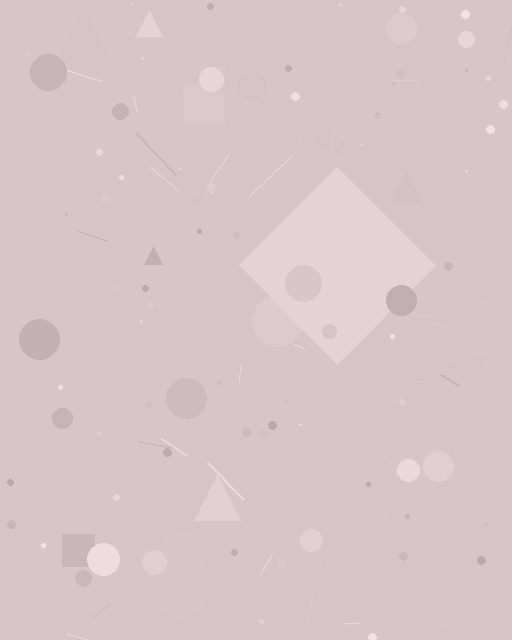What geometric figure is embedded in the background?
A diamond is embedded in the background.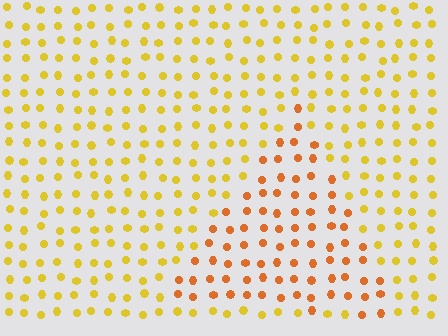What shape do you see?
I see a triangle.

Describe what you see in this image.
The image is filled with small yellow elements in a uniform arrangement. A triangle-shaped region is visible where the elements are tinted to a slightly different hue, forming a subtle color boundary.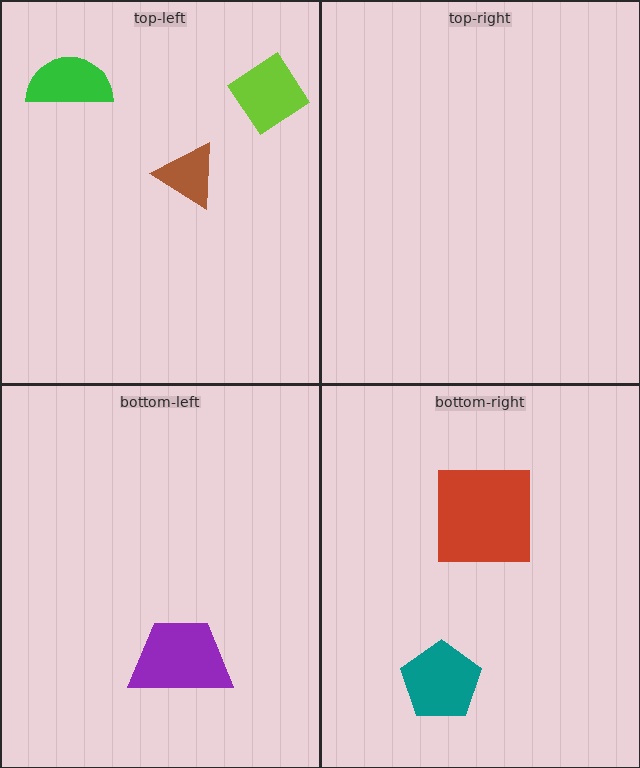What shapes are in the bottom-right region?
The red square, the teal pentagon.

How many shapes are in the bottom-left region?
1.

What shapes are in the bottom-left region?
The purple trapezoid.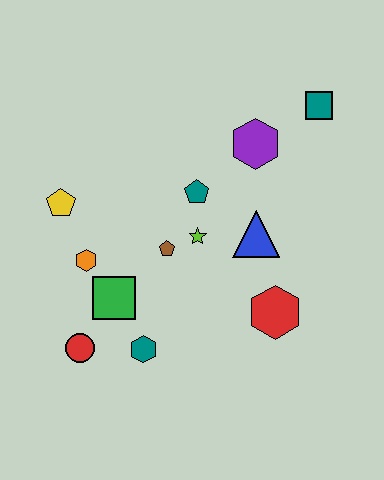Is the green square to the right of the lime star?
No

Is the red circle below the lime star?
Yes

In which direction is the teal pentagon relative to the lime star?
The teal pentagon is above the lime star.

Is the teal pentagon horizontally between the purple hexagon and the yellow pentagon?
Yes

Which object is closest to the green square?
The orange hexagon is closest to the green square.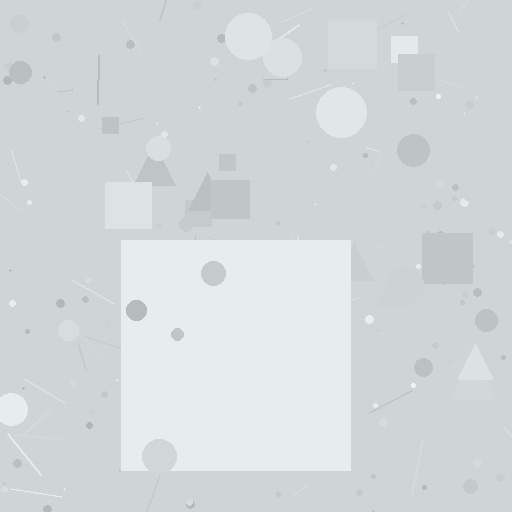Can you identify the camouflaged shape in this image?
The camouflaged shape is a square.